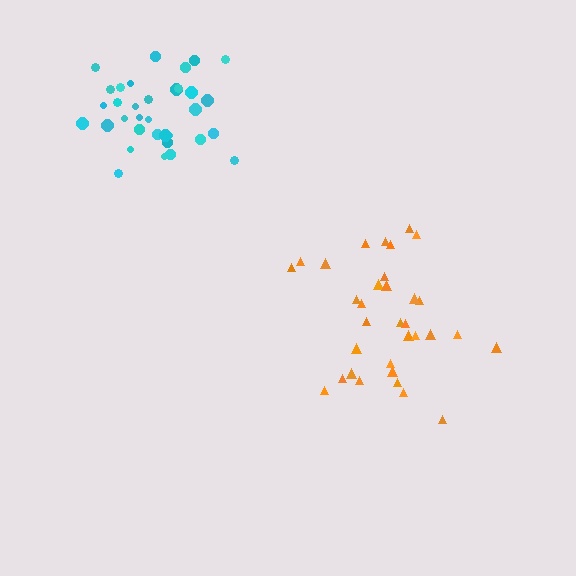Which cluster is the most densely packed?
Cyan.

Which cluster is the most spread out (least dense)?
Orange.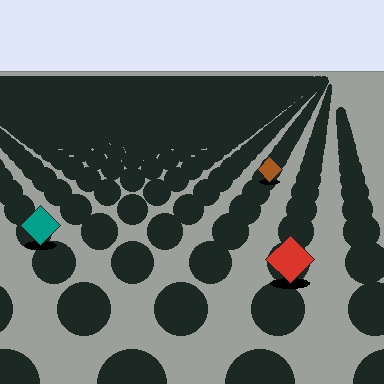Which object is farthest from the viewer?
The brown diamond is farthest from the viewer. It appears smaller and the ground texture around it is denser.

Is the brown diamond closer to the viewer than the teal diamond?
No. The teal diamond is closer — you can tell from the texture gradient: the ground texture is coarser near it.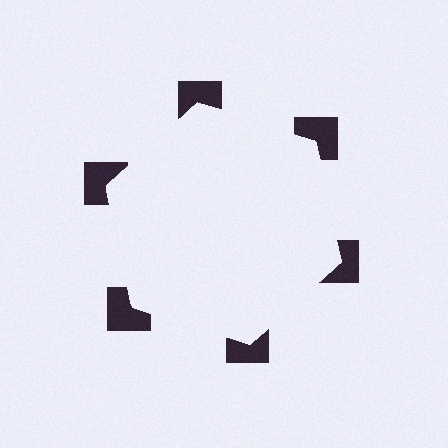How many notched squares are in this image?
There are 6 — one at each vertex of the illusory hexagon.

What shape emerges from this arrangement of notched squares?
An illusory hexagon — its edges are inferred from the aligned wedge cuts in the notched squares, not physically drawn.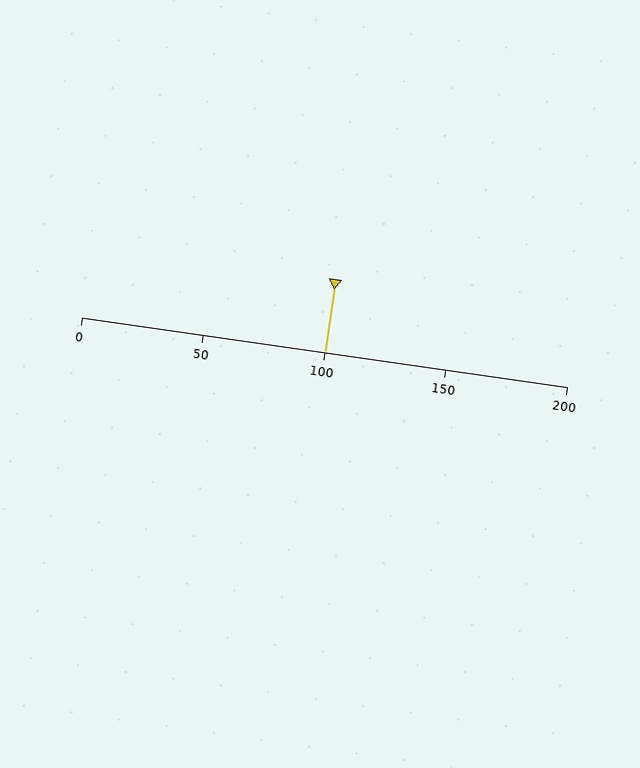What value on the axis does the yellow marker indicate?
The marker indicates approximately 100.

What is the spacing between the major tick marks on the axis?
The major ticks are spaced 50 apart.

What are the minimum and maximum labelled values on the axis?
The axis runs from 0 to 200.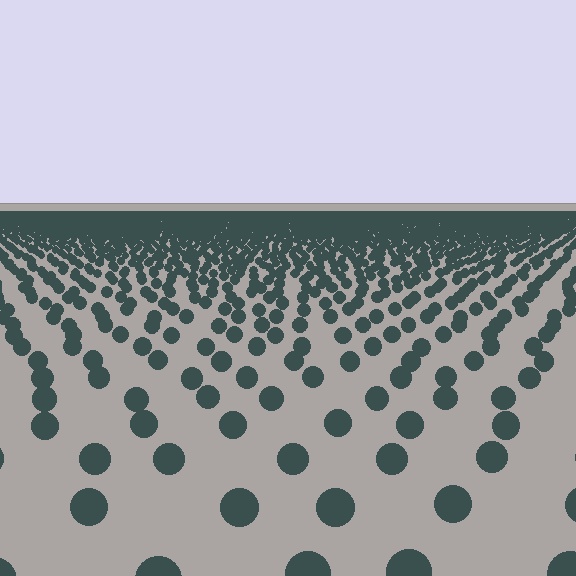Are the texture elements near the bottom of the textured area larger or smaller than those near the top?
Larger. Near the bottom, elements are closer to the viewer and appear at a bigger on-screen size.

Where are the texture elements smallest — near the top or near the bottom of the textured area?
Near the top.